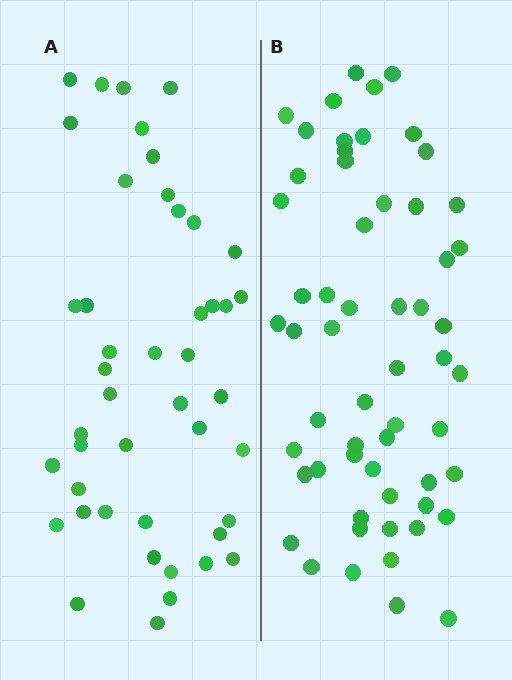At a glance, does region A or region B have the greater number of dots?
Region B (the right region) has more dots.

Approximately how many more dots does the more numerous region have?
Region B has approximately 15 more dots than region A.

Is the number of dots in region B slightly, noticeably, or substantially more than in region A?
Region B has noticeably more, but not dramatically so. The ratio is roughly 1.3 to 1.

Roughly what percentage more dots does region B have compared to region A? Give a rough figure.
About 30% more.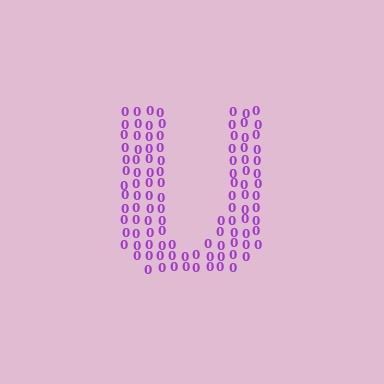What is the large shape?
The large shape is the letter U.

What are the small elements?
The small elements are digit 0's.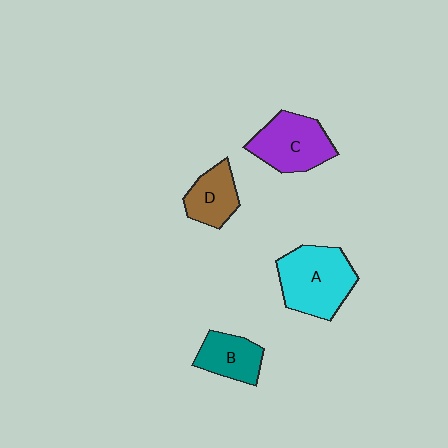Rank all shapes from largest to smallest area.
From largest to smallest: A (cyan), C (purple), B (teal), D (brown).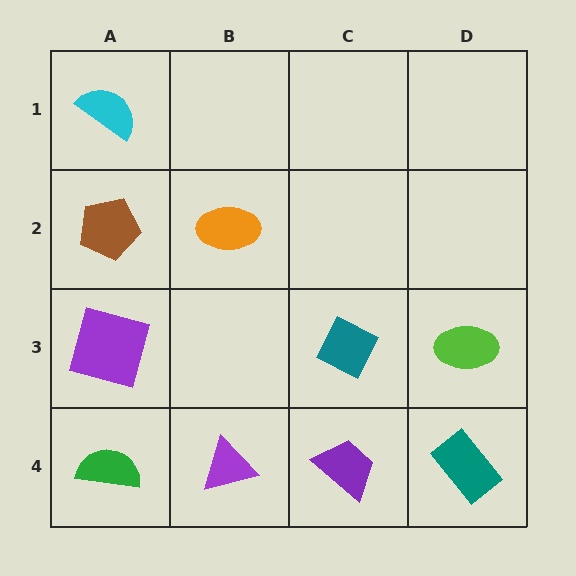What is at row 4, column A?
A green semicircle.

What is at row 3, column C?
A teal diamond.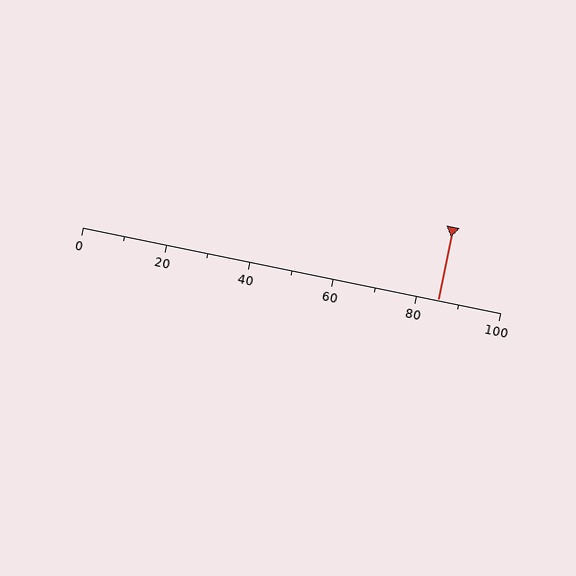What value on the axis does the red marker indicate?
The marker indicates approximately 85.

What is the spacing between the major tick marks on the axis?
The major ticks are spaced 20 apart.